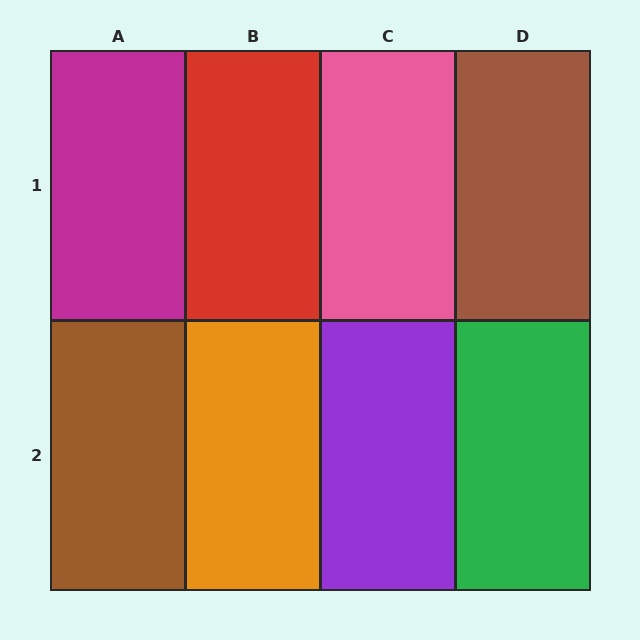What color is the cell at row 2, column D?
Green.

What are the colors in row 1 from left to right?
Magenta, red, pink, brown.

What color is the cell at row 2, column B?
Orange.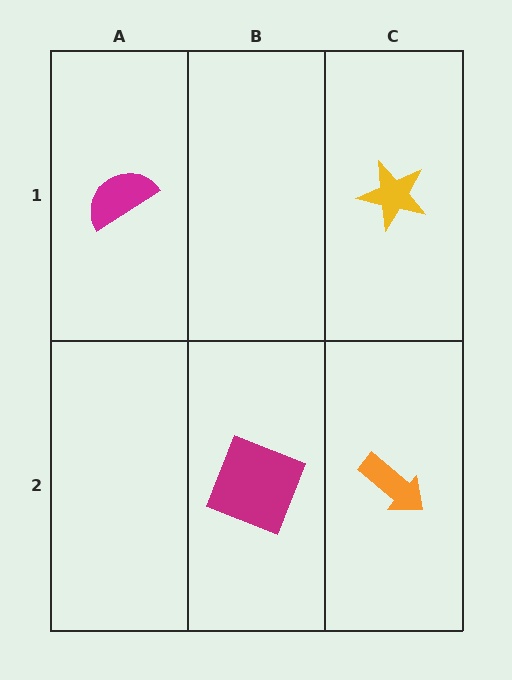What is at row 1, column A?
A magenta semicircle.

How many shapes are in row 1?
2 shapes.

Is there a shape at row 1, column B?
No, that cell is empty.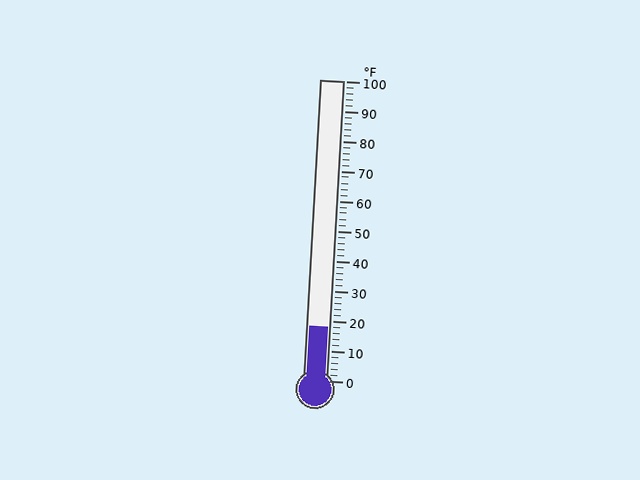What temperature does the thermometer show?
The thermometer shows approximately 18°F.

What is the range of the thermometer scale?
The thermometer scale ranges from 0°F to 100°F.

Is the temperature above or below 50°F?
The temperature is below 50°F.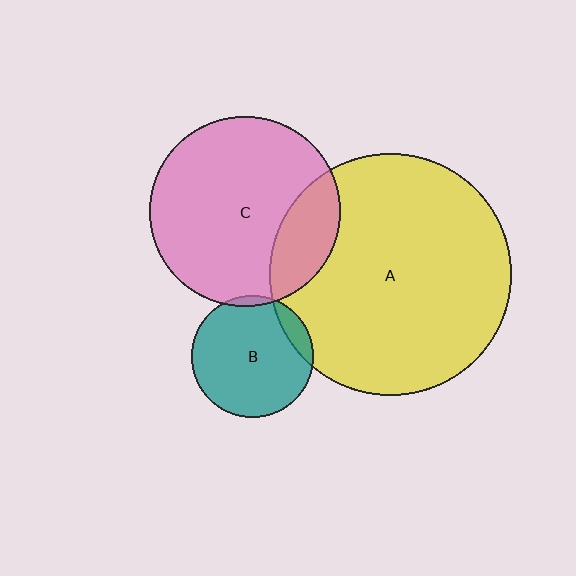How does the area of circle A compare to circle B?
Approximately 3.9 times.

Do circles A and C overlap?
Yes.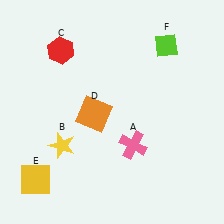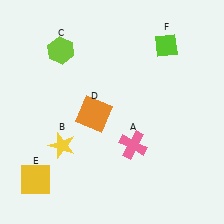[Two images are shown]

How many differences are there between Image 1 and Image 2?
There is 1 difference between the two images.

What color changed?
The hexagon (C) changed from red in Image 1 to lime in Image 2.